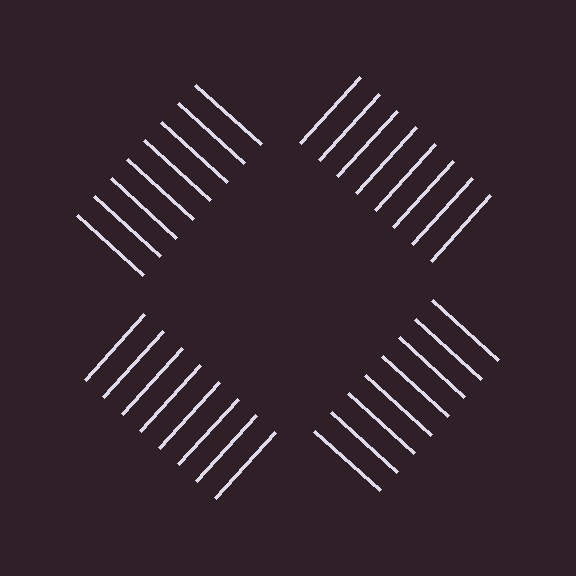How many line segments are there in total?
32 — 8 along each of the 4 edges.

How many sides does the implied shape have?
4 sides — the line-ends trace a square.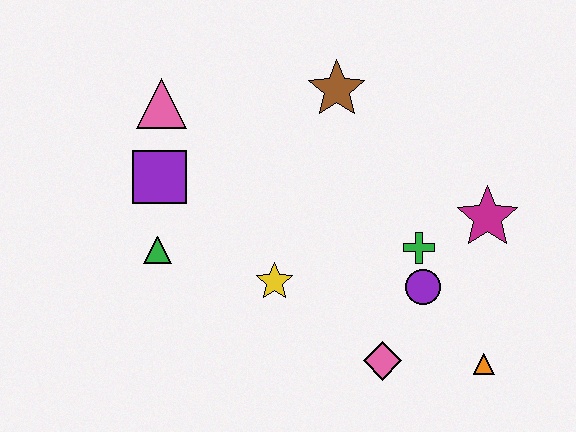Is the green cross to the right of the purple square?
Yes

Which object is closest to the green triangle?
The purple square is closest to the green triangle.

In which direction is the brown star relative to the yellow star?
The brown star is above the yellow star.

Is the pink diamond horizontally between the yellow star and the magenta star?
Yes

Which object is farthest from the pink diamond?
The pink triangle is farthest from the pink diamond.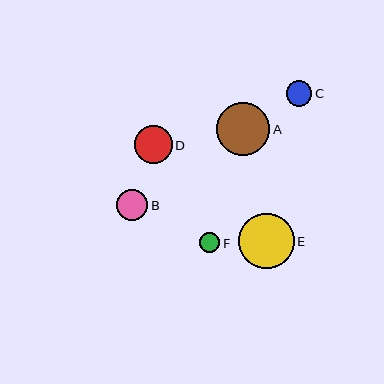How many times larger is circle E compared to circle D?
Circle E is approximately 1.5 times the size of circle D.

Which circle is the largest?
Circle E is the largest with a size of approximately 55 pixels.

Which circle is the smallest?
Circle F is the smallest with a size of approximately 20 pixels.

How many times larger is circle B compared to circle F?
Circle B is approximately 1.5 times the size of circle F.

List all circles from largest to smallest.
From largest to smallest: E, A, D, B, C, F.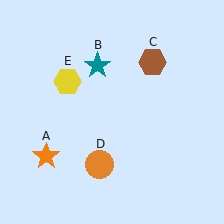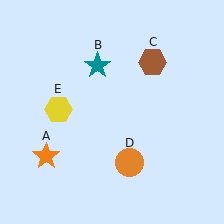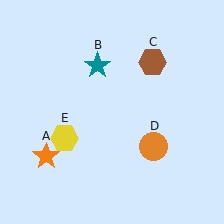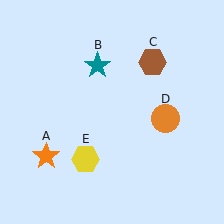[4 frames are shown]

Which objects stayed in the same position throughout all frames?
Orange star (object A) and teal star (object B) and brown hexagon (object C) remained stationary.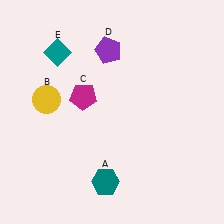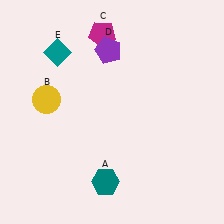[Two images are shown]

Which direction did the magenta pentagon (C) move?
The magenta pentagon (C) moved up.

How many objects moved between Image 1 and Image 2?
1 object moved between the two images.